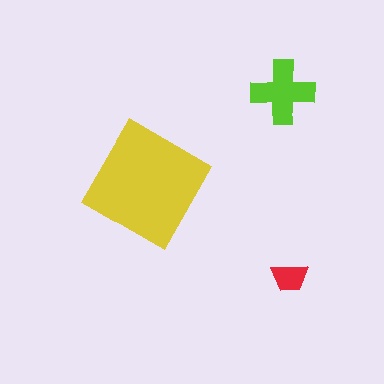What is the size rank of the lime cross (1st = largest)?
2nd.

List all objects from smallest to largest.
The red trapezoid, the lime cross, the yellow diamond.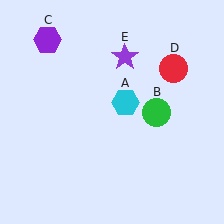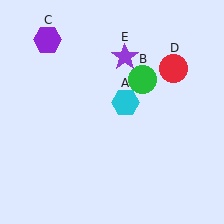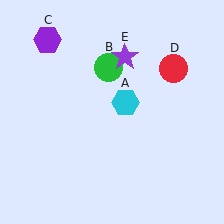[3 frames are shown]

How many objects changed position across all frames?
1 object changed position: green circle (object B).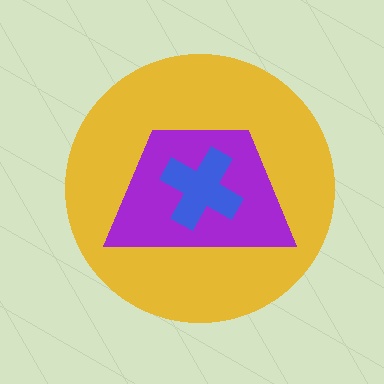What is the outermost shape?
The yellow circle.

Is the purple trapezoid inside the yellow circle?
Yes.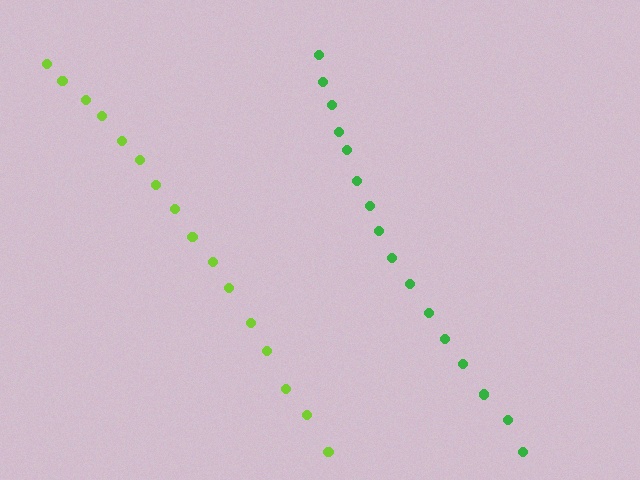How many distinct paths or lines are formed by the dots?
There are 2 distinct paths.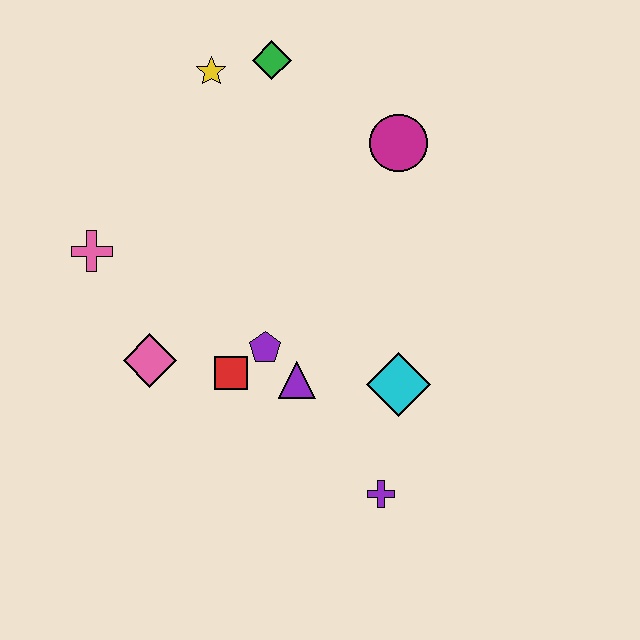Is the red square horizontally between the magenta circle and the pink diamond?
Yes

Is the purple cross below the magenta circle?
Yes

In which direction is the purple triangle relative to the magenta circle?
The purple triangle is below the magenta circle.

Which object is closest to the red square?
The purple pentagon is closest to the red square.